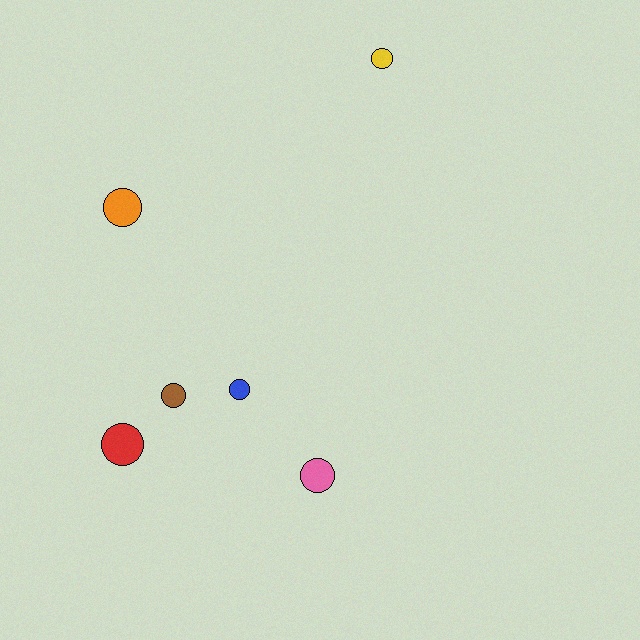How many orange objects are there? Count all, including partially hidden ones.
There is 1 orange object.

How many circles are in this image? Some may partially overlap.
There are 6 circles.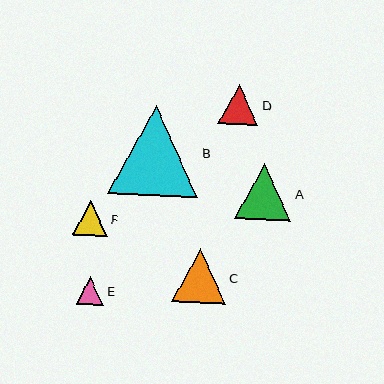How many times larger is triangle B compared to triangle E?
Triangle B is approximately 3.3 times the size of triangle E.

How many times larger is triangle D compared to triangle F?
Triangle D is approximately 1.2 times the size of triangle F.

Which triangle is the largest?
Triangle B is the largest with a size of approximately 90 pixels.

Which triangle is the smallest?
Triangle E is the smallest with a size of approximately 28 pixels.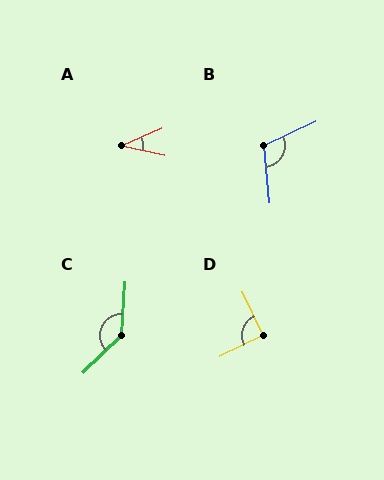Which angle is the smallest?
A, at approximately 35 degrees.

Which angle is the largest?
C, at approximately 138 degrees.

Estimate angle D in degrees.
Approximately 91 degrees.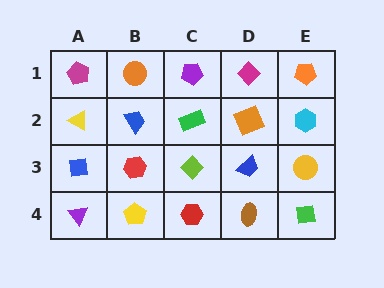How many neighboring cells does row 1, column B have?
3.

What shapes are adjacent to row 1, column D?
An orange square (row 2, column D), a purple pentagon (row 1, column C), an orange pentagon (row 1, column E).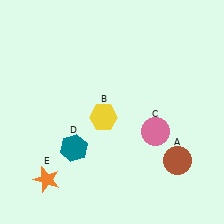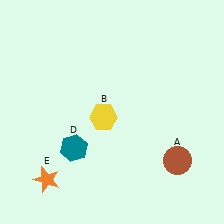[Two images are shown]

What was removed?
The pink circle (C) was removed in Image 2.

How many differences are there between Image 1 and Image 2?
There is 1 difference between the two images.